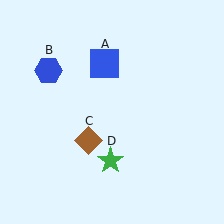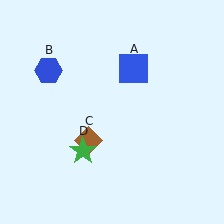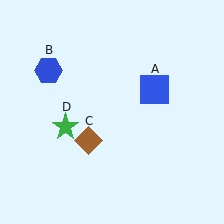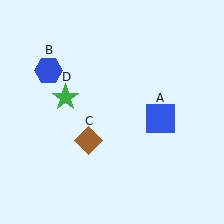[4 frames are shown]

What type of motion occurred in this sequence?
The blue square (object A), green star (object D) rotated clockwise around the center of the scene.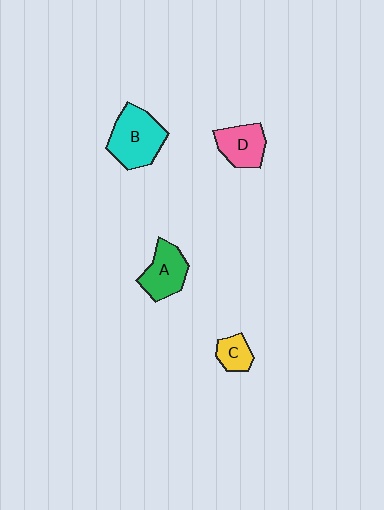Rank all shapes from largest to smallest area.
From largest to smallest: B (cyan), A (green), D (pink), C (yellow).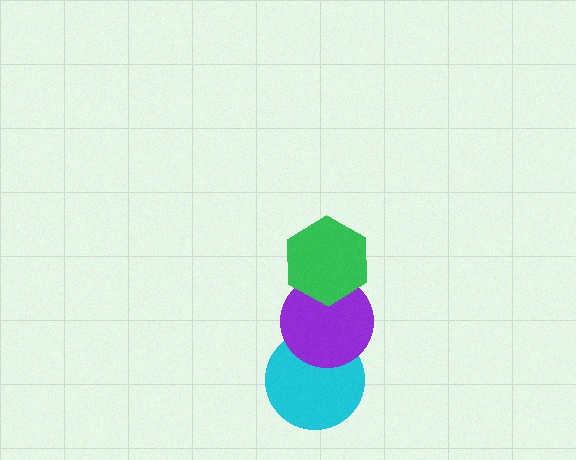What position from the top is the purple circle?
The purple circle is 2nd from the top.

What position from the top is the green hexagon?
The green hexagon is 1st from the top.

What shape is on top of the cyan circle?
The purple circle is on top of the cyan circle.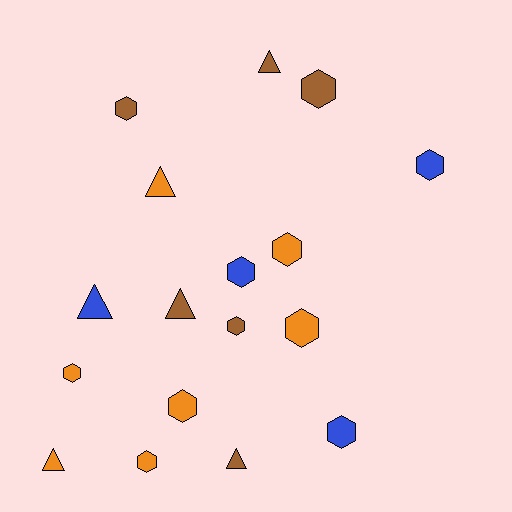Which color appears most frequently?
Orange, with 7 objects.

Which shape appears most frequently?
Hexagon, with 11 objects.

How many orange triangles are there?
There are 2 orange triangles.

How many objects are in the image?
There are 17 objects.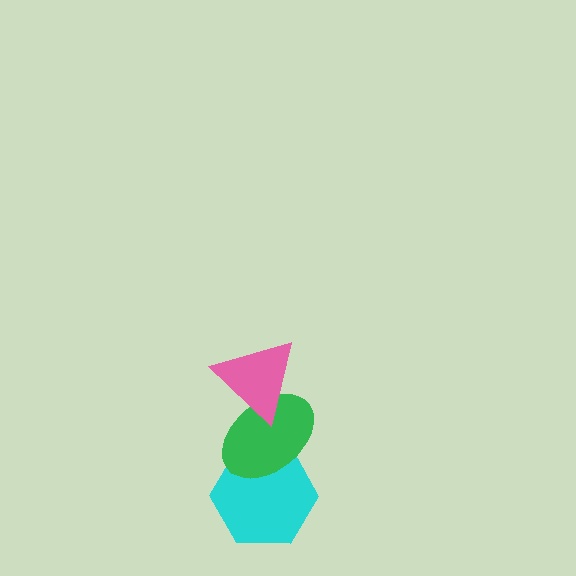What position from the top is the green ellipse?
The green ellipse is 2nd from the top.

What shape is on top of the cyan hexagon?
The green ellipse is on top of the cyan hexagon.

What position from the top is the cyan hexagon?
The cyan hexagon is 3rd from the top.